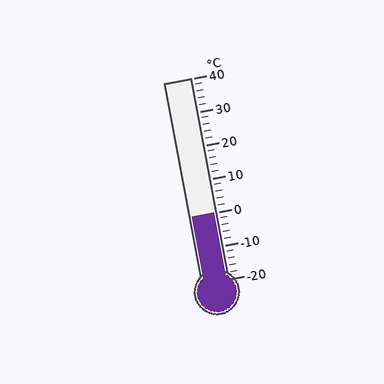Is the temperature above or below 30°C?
The temperature is below 30°C.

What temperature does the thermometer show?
The thermometer shows approximately 0°C.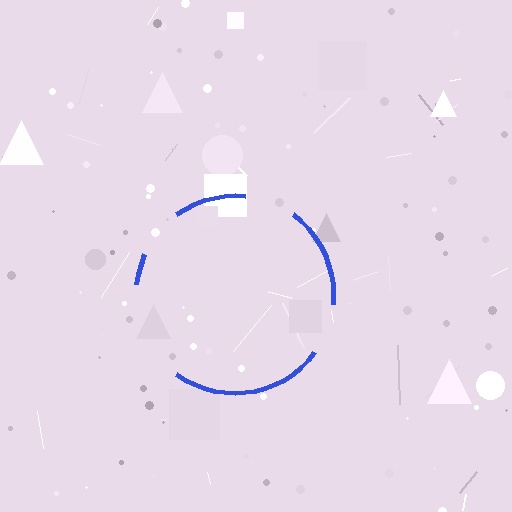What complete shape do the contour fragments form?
The contour fragments form a circle.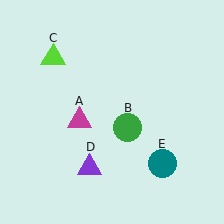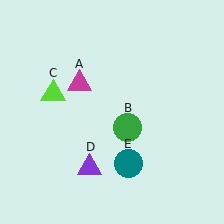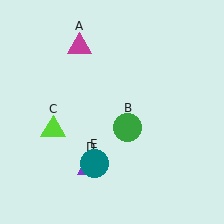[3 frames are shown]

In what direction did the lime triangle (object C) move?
The lime triangle (object C) moved down.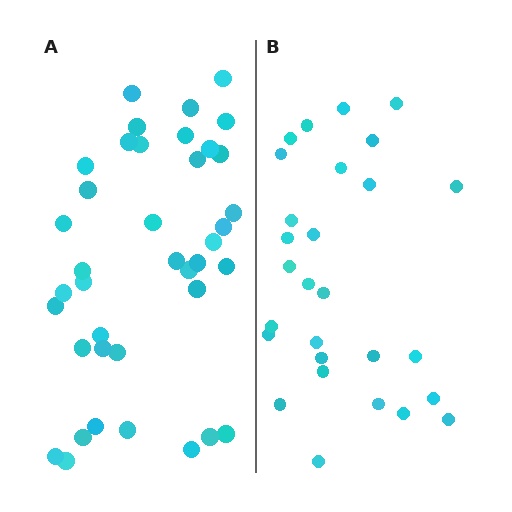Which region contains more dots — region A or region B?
Region A (the left region) has more dots.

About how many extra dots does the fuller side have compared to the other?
Region A has roughly 12 or so more dots than region B.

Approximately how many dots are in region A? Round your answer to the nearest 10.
About 40 dots. (The exact count is 39, which rounds to 40.)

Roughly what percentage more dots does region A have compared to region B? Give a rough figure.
About 40% more.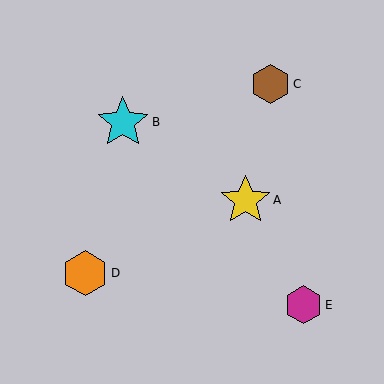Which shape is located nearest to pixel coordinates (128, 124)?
The cyan star (labeled B) at (123, 122) is nearest to that location.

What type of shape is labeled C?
Shape C is a brown hexagon.